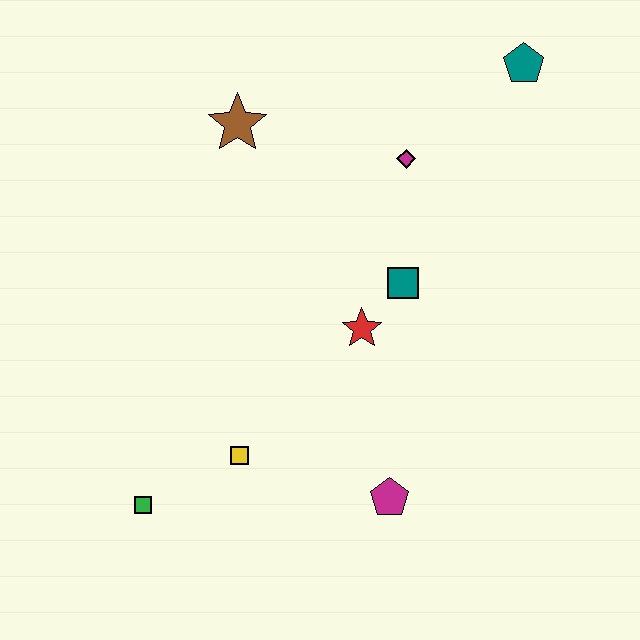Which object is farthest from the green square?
The teal pentagon is farthest from the green square.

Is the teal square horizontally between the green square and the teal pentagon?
Yes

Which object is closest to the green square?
The yellow square is closest to the green square.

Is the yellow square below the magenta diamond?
Yes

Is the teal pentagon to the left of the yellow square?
No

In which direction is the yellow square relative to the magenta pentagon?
The yellow square is to the left of the magenta pentagon.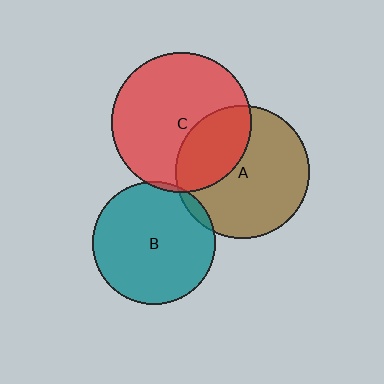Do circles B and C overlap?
Yes.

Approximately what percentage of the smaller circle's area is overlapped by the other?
Approximately 5%.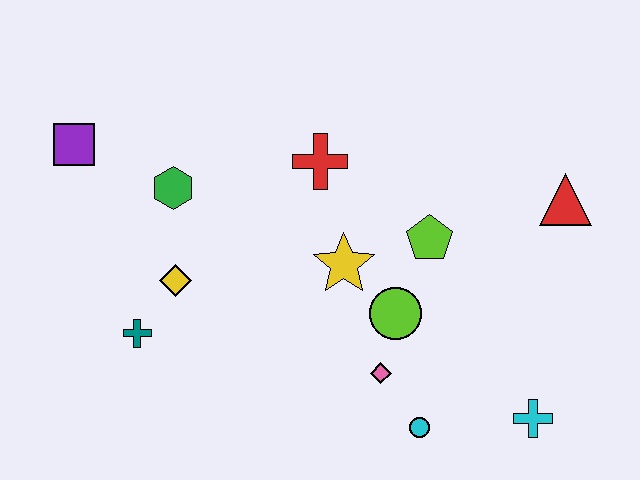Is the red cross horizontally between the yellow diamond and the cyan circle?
Yes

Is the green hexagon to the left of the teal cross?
No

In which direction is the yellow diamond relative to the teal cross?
The yellow diamond is above the teal cross.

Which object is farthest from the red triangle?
The purple square is farthest from the red triangle.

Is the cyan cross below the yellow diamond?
Yes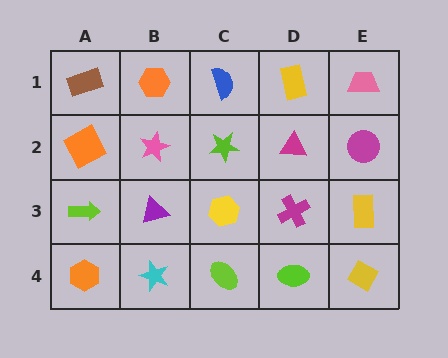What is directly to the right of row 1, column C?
A yellow rectangle.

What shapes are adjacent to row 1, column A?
An orange square (row 2, column A), an orange hexagon (row 1, column B).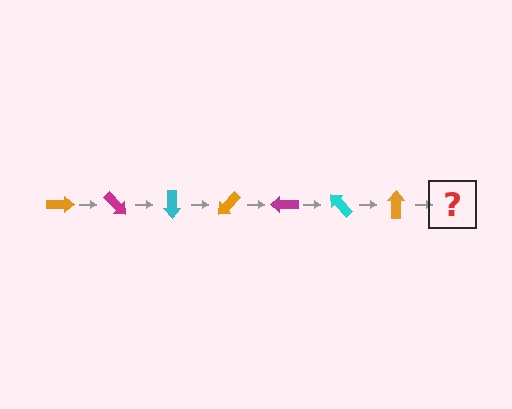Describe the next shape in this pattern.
It should be a magenta arrow, rotated 315 degrees from the start.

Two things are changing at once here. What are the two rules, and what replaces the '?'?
The two rules are that it rotates 45 degrees each step and the color cycles through orange, magenta, and cyan. The '?' should be a magenta arrow, rotated 315 degrees from the start.